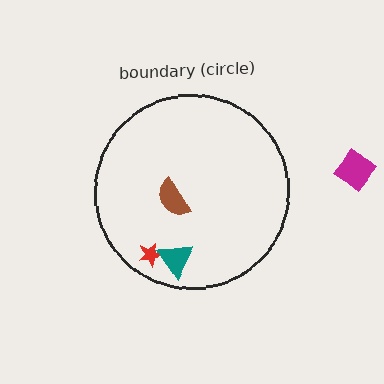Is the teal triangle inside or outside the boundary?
Inside.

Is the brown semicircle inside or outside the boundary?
Inside.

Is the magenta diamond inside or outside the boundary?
Outside.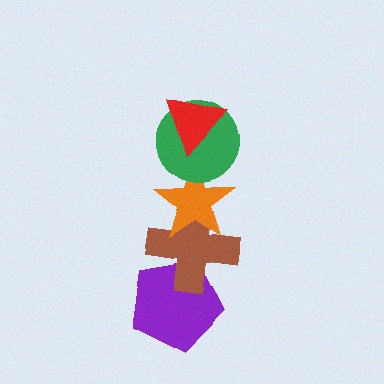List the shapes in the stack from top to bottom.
From top to bottom: the red triangle, the green circle, the orange star, the brown cross, the purple pentagon.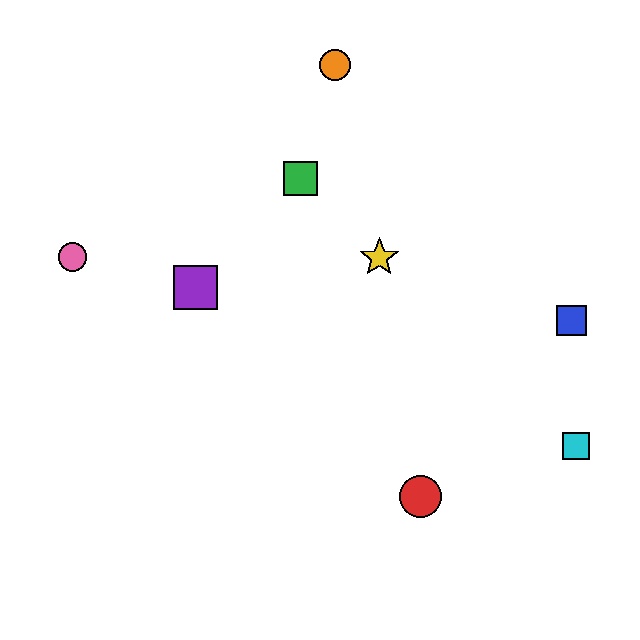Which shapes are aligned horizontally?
The yellow star, the pink circle are aligned horizontally.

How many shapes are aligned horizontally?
2 shapes (the yellow star, the pink circle) are aligned horizontally.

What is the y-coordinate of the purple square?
The purple square is at y≈288.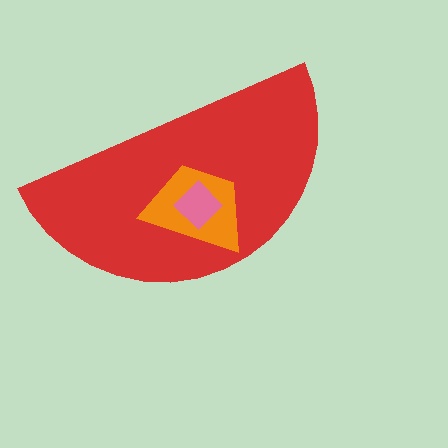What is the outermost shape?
The red semicircle.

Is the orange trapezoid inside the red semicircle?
Yes.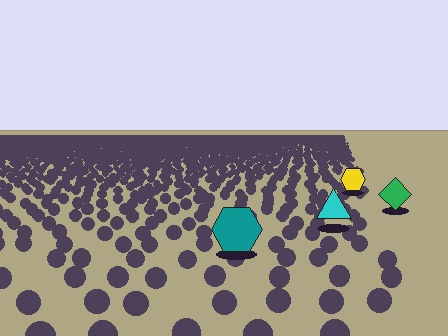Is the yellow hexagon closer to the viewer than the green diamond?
No. The green diamond is closer — you can tell from the texture gradient: the ground texture is coarser near it.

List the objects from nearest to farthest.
From nearest to farthest: the teal hexagon, the cyan triangle, the green diamond, the yellow hexagon.